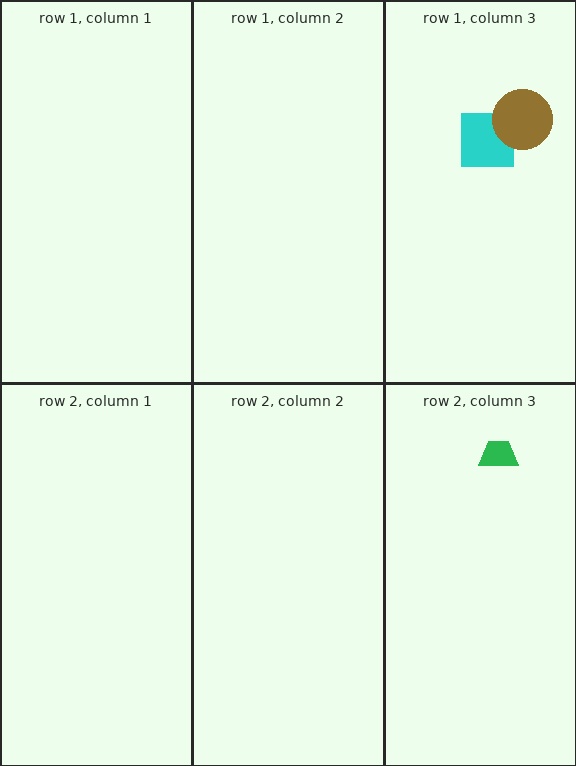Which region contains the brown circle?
The row 1, column 3 region.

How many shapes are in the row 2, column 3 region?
1.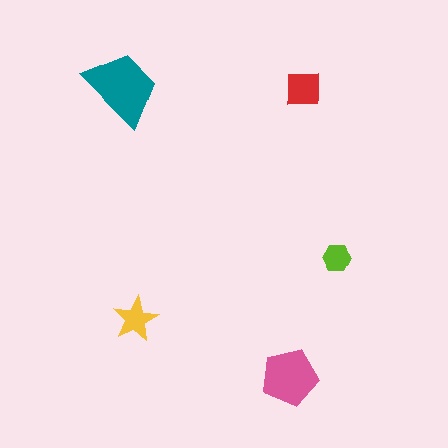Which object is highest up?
The teal trapezoid is topmost.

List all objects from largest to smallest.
The teal trapezoid, the pink pentagon, the red square, the yellow star, the lime hexagon.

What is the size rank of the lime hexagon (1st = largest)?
5th.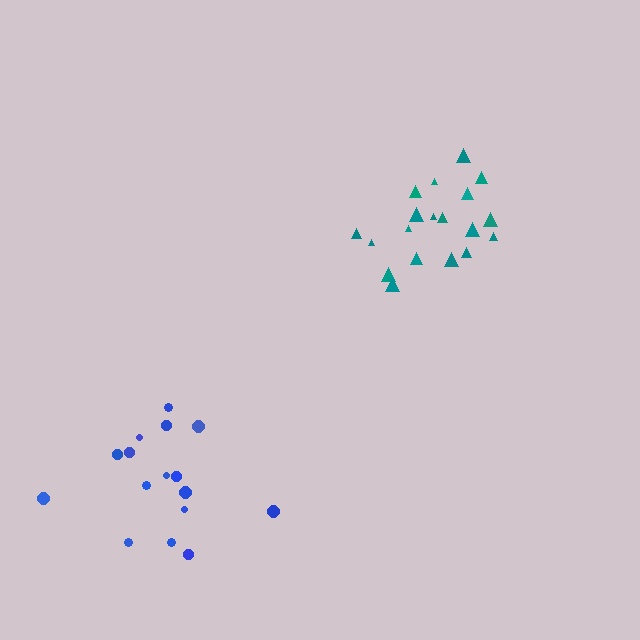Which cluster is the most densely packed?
Teal.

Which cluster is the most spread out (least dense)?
Blue.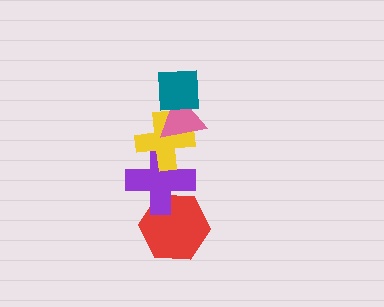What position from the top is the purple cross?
The purple cross is 4th from the top.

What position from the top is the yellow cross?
The yellow cross is 3rd from the top.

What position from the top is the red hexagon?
The red hexagon is 5th from the top.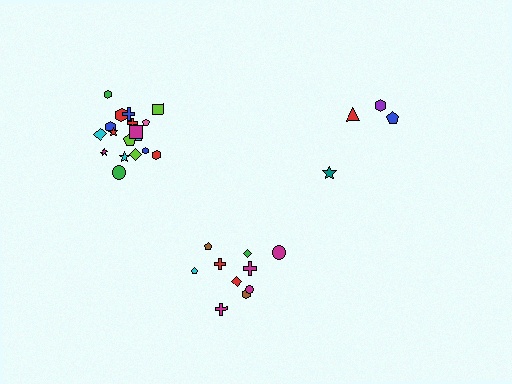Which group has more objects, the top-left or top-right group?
The top-left group.